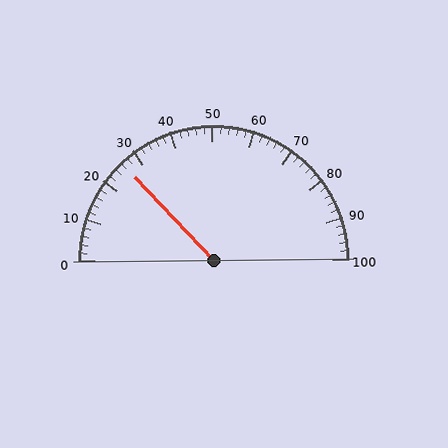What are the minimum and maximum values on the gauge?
The gauge ranges from 0 to 100.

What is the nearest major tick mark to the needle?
The nearest major tick mark is 30.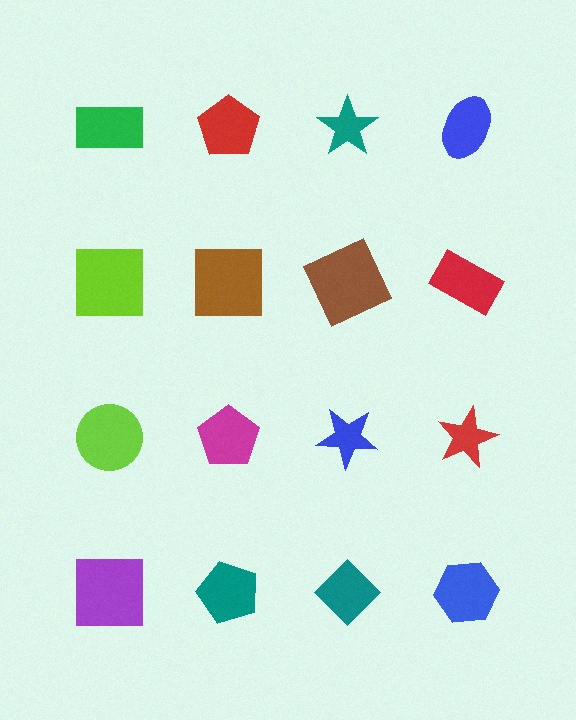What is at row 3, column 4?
A red star.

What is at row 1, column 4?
A blue ellipse.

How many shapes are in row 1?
4 shapes.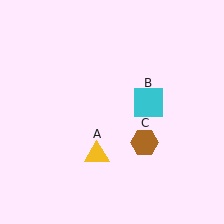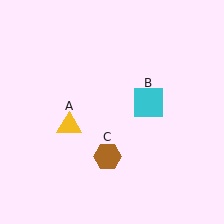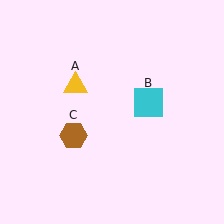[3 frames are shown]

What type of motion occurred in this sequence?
The yellow triangle (object A), brown hexagon (object C) rotated clockwise around the center of the scene.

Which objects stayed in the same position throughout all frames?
Cyan square (object B) remained stationary.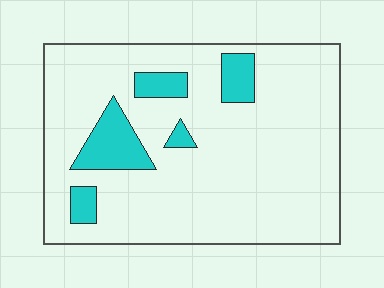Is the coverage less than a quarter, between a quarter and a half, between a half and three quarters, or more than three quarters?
Less than a quarter.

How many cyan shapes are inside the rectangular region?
5.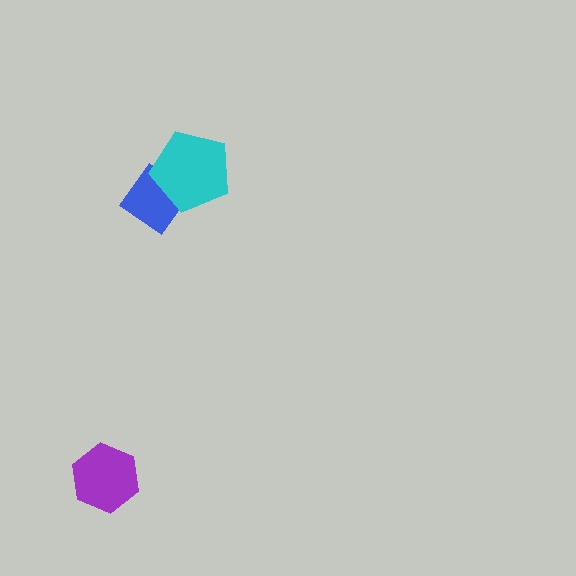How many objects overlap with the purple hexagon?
0 objects overlap with the purple hexagon.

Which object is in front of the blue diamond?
The cyan pentagon is in front of the blue diamond.